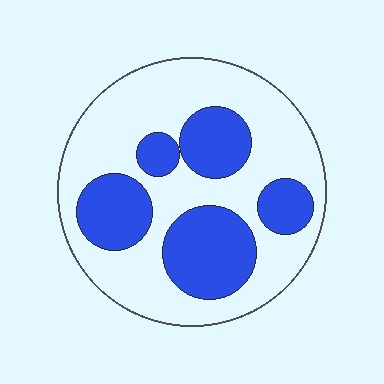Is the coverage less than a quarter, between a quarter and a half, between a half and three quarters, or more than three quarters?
Between a quarter and a half.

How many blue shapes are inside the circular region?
5.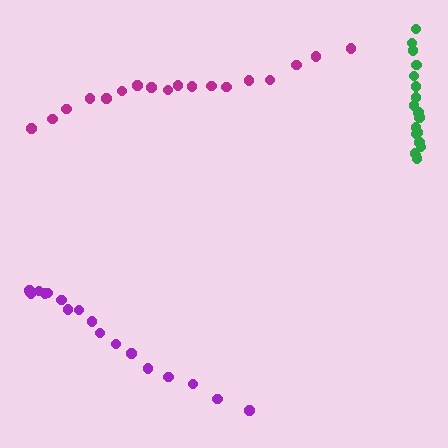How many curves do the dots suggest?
There are 3 distinct paths.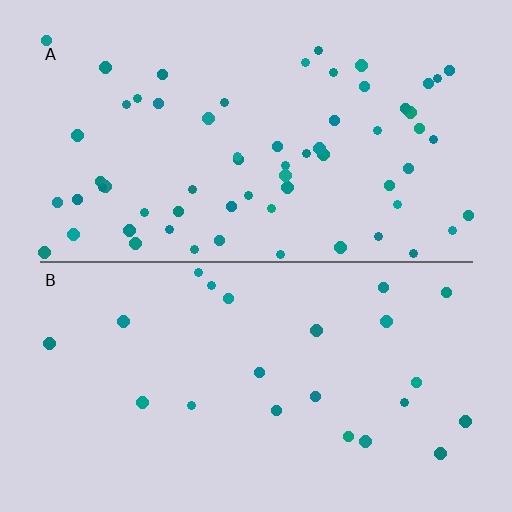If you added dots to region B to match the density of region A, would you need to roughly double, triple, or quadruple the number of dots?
Approximately triple.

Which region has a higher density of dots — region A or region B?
A (the top).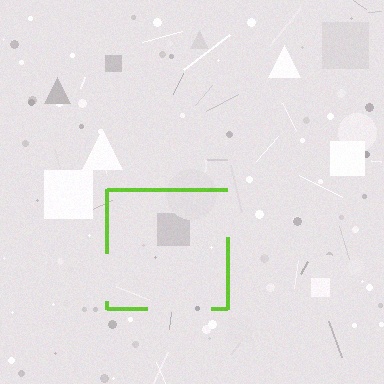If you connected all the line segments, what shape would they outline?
They would outline a square.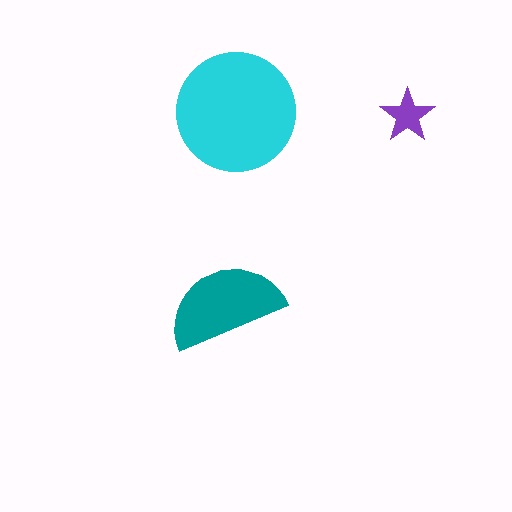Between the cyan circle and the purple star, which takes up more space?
The cyan circle.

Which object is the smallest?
The purple star.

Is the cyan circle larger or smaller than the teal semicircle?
Larger.